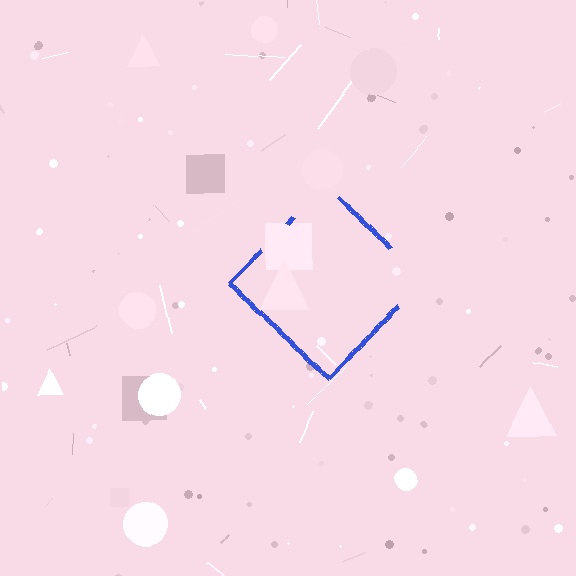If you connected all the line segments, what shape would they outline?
They would outline a diamond.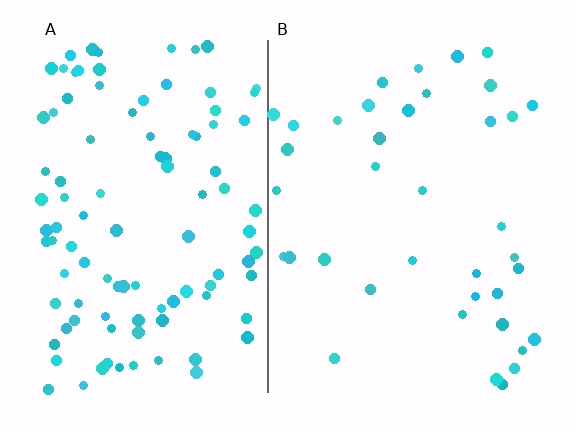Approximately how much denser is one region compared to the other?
Approximately 2.7× — region A over region B.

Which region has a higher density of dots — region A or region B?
A (the left).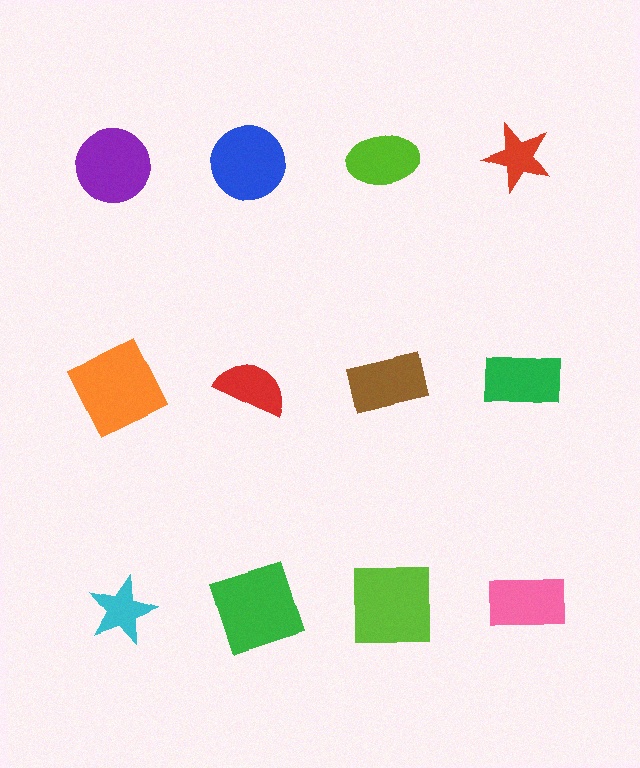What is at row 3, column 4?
A pink rectangle.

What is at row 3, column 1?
A cyan star.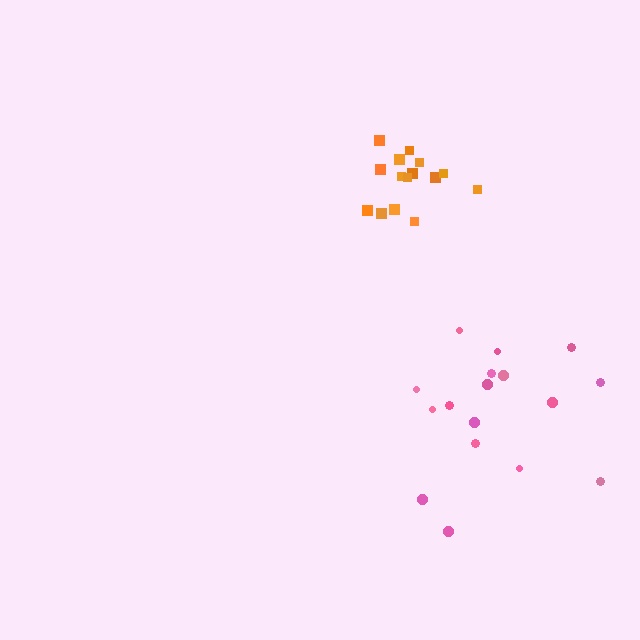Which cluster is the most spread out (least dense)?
Pink.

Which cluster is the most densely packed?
Orange.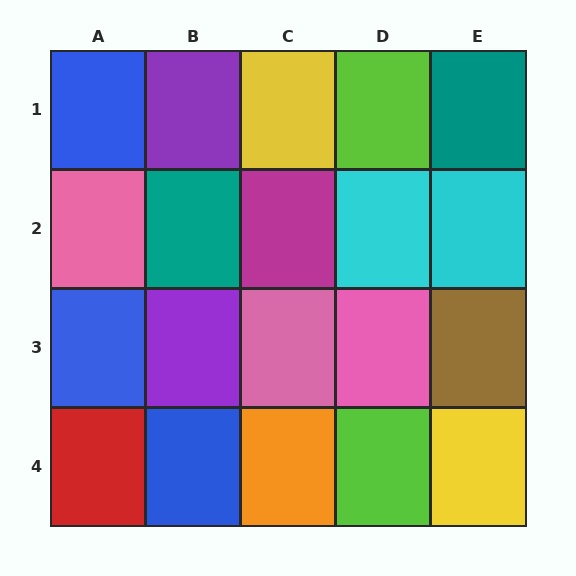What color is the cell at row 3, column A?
Blue.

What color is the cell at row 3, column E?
Brown.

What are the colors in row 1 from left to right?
Blue, purple, yellow, lime, teal.